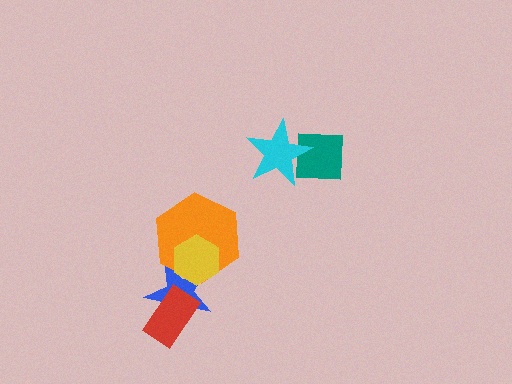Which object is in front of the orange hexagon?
The yellow hexagon is in front of the orange hexagon.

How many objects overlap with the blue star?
3 objects overlap with the blue star.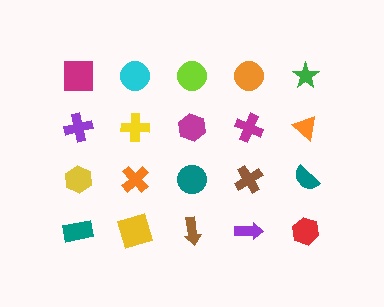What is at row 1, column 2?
A cyan circle.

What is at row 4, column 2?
A yellow square.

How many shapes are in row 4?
5 shapes.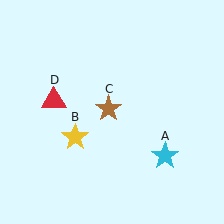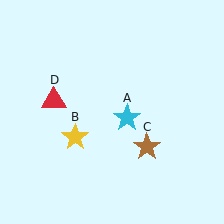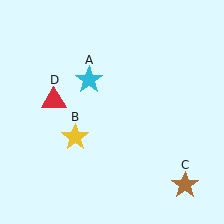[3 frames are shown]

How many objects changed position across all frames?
2 objects changed position: cyan star (object A), brown star (object C).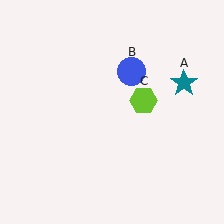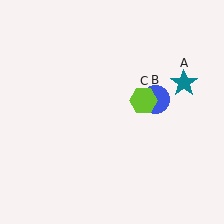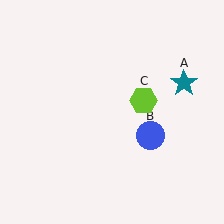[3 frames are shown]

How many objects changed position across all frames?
1 object changed position: blue circle (object B).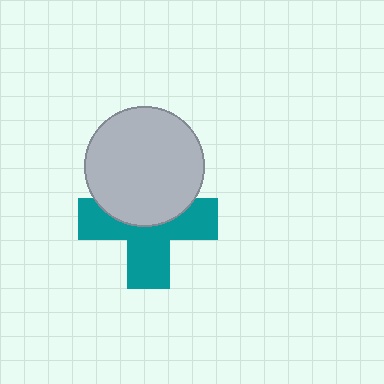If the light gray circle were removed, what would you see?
You would see the complete teal cross.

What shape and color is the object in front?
The object in front is a light gray circle.